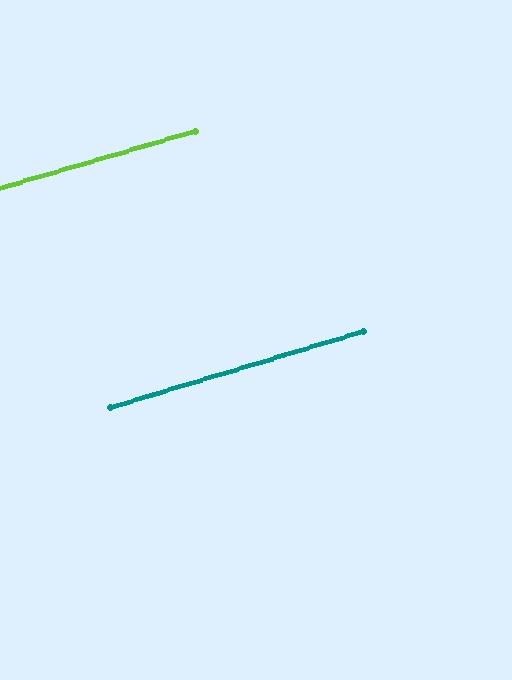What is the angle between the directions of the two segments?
Approximately 1 degree.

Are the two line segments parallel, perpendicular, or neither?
Parallel — their directions differ by only 0.5°.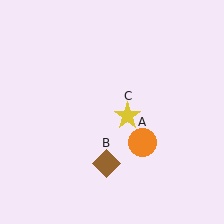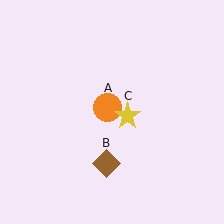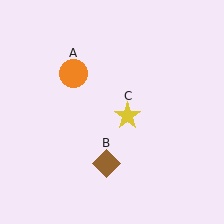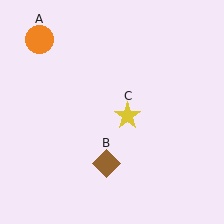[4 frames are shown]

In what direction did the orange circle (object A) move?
The orange circle (object A) moved up and to the left.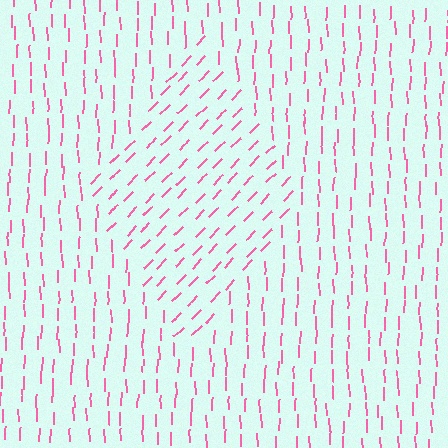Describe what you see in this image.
The image is filled with small pink line segments. A diamond region in the image has lines oriented differently from the surrounding lines, creating a visible texture boundary.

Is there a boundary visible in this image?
Yes, there is a texture boundary formed by a change in line orientation.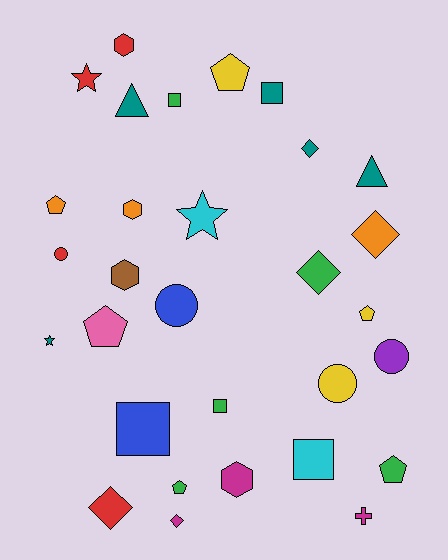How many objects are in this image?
There are 30 objects.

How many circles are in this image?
There are 4 circles.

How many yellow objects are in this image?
There are 3 yellow objects.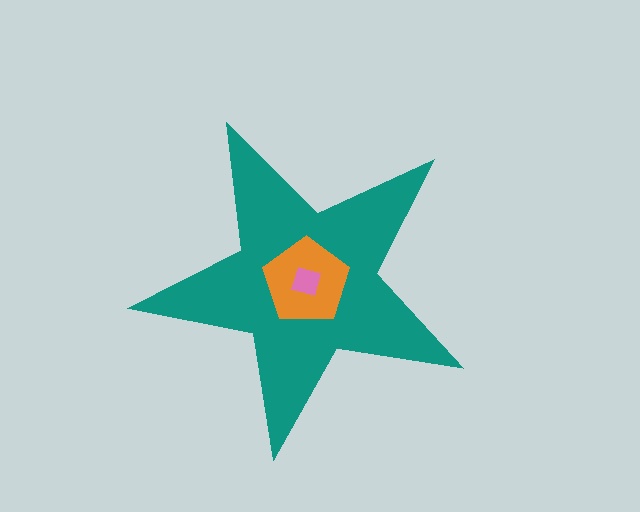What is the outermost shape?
The teal star.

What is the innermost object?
The pink square.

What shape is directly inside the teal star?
The orange pentagon.